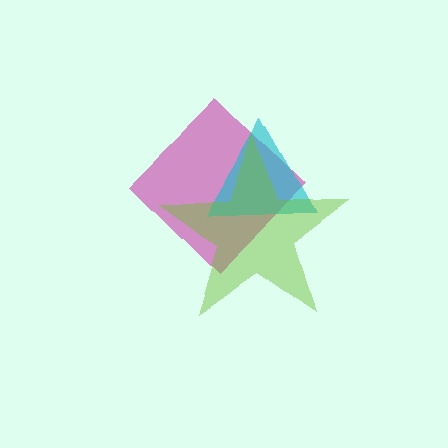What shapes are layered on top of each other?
The layered shapes are: a magenta diamond, a cyan triangle, a lime star.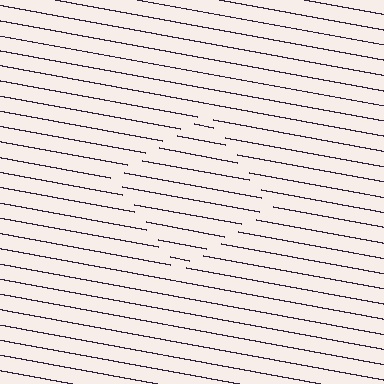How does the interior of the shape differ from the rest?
The interior of the shape contains the same grating, shifted by half a period — the contour is defined by the phase discontinuity where line-ends from the inner and outer gratings abut.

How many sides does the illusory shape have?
4 sides — the line-ends trace a square.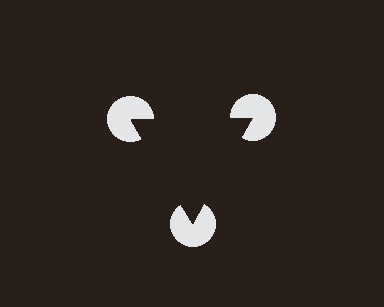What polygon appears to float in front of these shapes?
An illusory triangle — its edges are inferred from the aligned wedge cuts in the pac-man discs, not physically drawn.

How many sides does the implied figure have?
3 sides.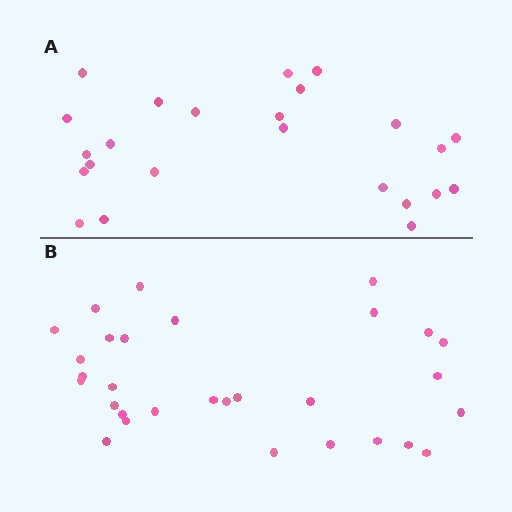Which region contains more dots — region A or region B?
Region B (the bottom region) has more dots.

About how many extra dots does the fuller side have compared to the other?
Region B has about 6 more dots than region A.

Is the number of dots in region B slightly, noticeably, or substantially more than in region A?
Region B has noticeably more, but not dramatically so. The ratio is roughly 1.2 to 1.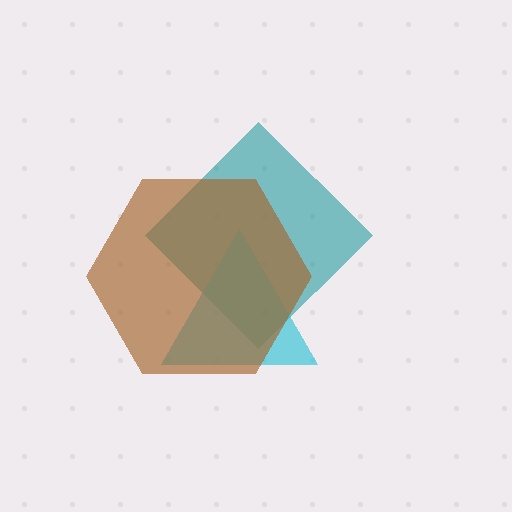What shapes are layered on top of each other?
The layered shapes are: a teal diamond, a cyan triangle, a brown hexagon.